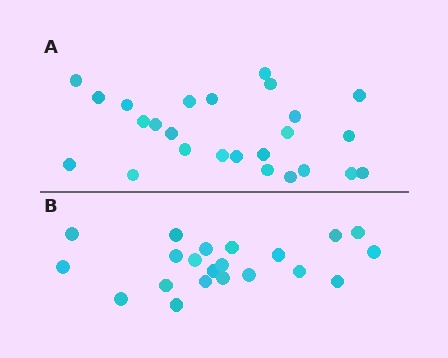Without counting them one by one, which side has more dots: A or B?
Region A (the top region) has more dots.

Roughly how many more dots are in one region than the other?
Region A has about 4 more dots than region B.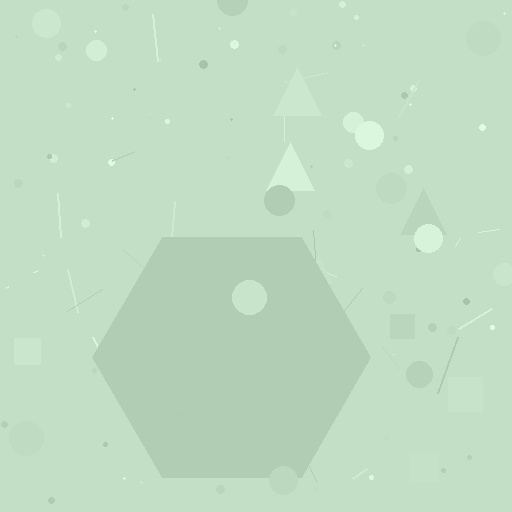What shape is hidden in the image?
A hexagon is hidden in the image.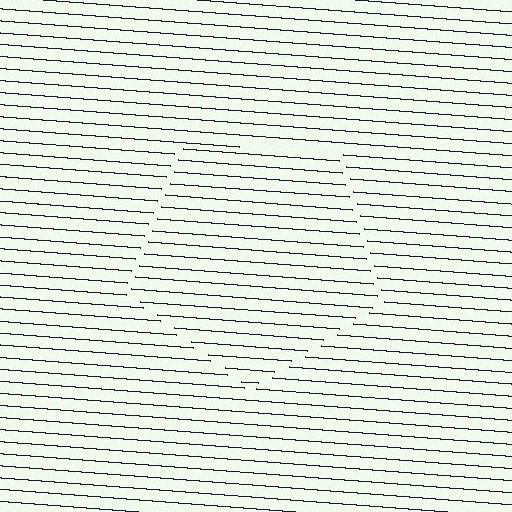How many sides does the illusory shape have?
5 sides — the line-ends trace a pentagon.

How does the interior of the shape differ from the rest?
The interior of the shape contains the same grating, shifted by half a period — the contour is defined by the phase discontinuity where line-ends from the inner and outer gratings abut.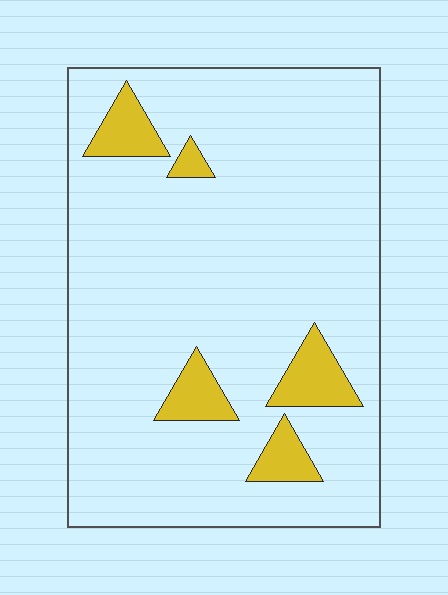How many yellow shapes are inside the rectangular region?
5.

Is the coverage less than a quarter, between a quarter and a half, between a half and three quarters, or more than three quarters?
Less than a quarter.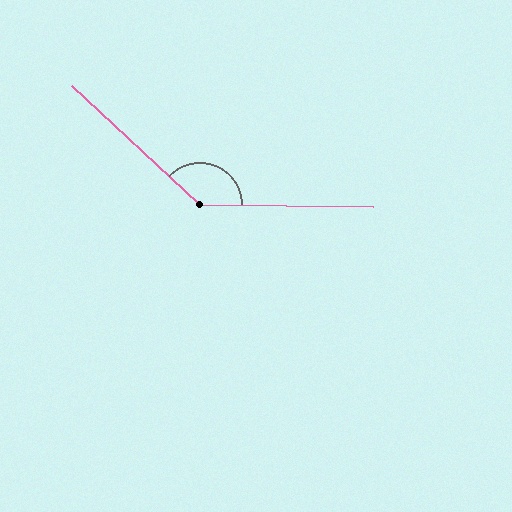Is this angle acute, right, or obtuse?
It is obtuse.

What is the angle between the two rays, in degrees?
Approximately 137 degrees.